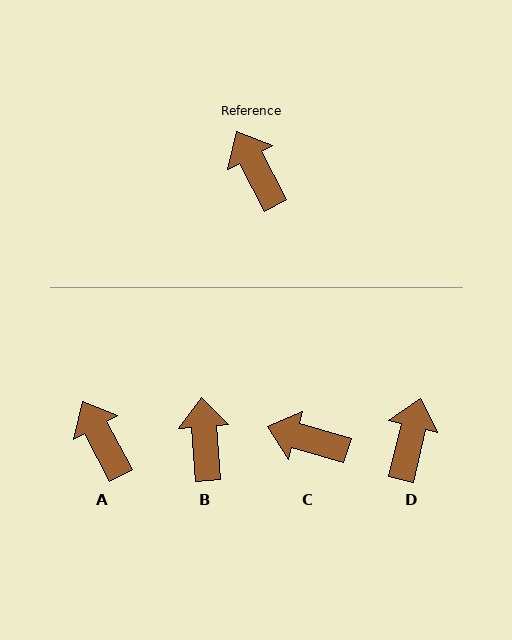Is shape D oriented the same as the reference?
No, it is off by about 41 degrees.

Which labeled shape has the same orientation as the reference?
A.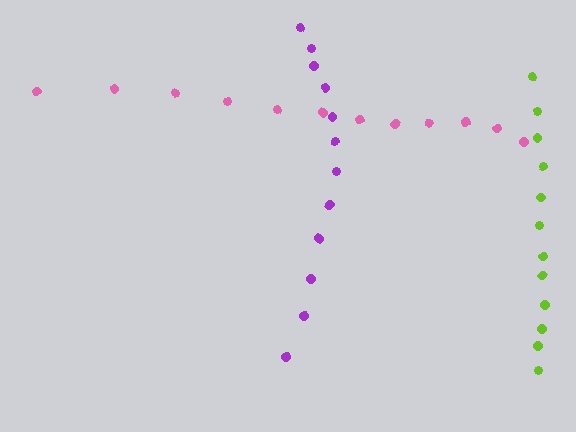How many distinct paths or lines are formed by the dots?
There are 3 distinct paths.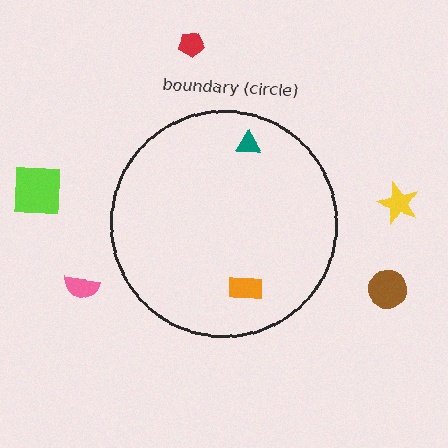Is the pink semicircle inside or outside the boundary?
Outside.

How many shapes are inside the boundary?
2 inside, 5 outside.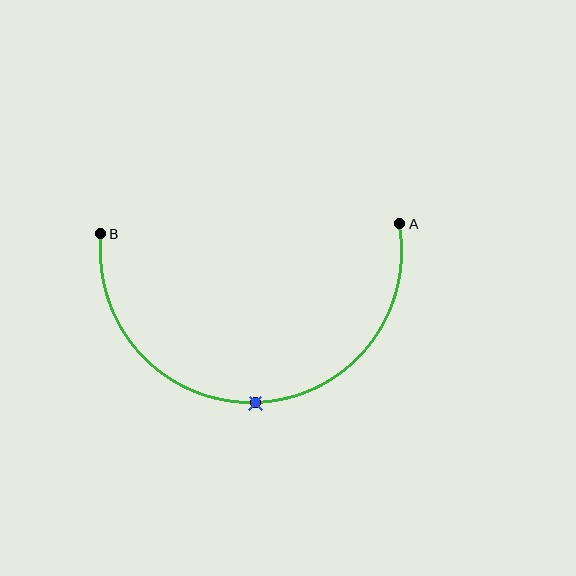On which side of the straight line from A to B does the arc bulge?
The arc bulges below the straight line connecting A and B.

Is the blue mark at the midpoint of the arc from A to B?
Yes. The blue mark lies on the arc at equal arc-length from both A and B — it is the arc midpoint.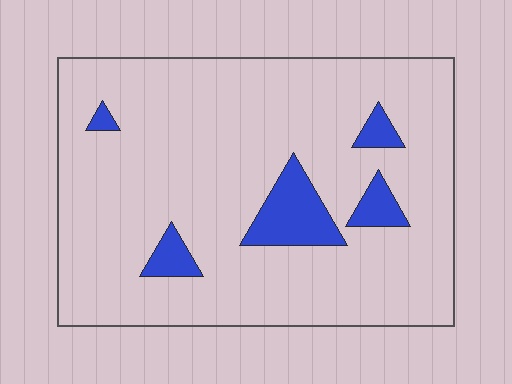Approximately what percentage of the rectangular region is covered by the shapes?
Approximately 10%.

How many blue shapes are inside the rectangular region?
5.